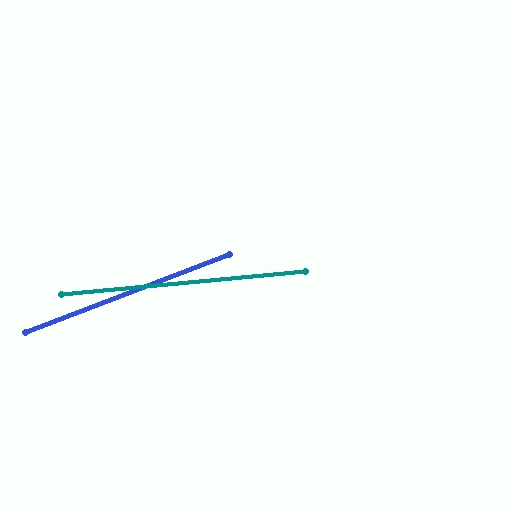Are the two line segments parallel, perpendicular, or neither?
Neither parallel nor perpendicular — they differ by about 15°.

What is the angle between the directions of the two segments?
Approximately 15 degrees.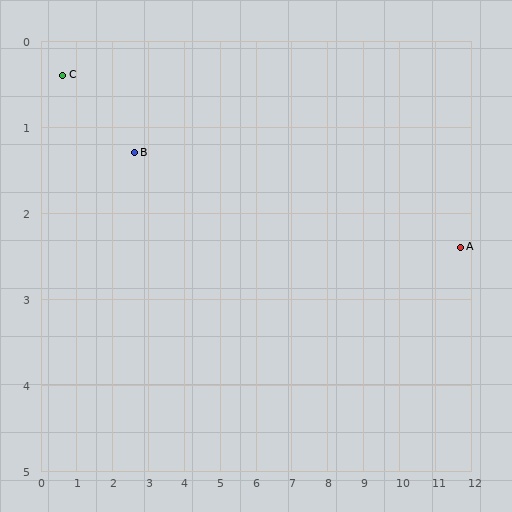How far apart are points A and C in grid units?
Points A and C are about 11.3 grid units apart.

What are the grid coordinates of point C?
Point C is at approximately (0.6, 0.4).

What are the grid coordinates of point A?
Point A is at approximately (11.7, 2.4).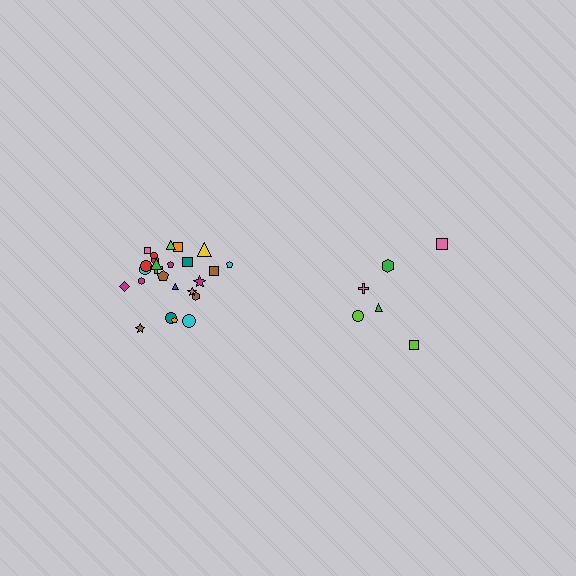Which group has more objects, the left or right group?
The left group.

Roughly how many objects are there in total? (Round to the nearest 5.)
Roughly 30 objects in total.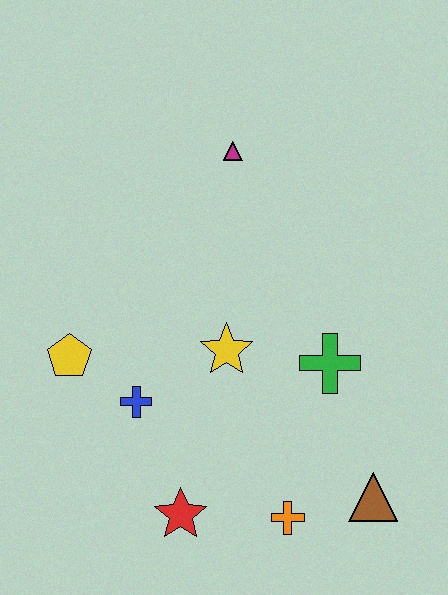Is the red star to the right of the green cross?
No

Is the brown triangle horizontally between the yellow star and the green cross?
No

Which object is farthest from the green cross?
The yellow pentagon is farthest from the green cross.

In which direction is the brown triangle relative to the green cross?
The brown triangle is below the green cross.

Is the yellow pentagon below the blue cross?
No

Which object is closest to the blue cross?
The yellow pentagon is closest to the blue cross.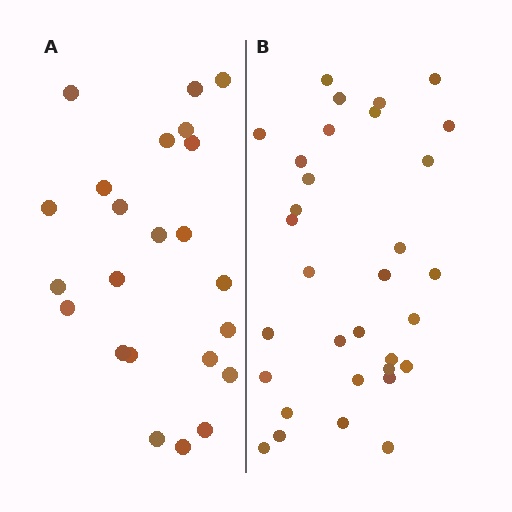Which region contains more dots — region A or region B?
Region B (the right region) has more dots.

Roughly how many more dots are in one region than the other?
Region B has roughly 8 or so more dots than region A.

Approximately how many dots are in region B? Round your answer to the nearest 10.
About 30 dots. (The exact count is 32, which rounds to 30.)